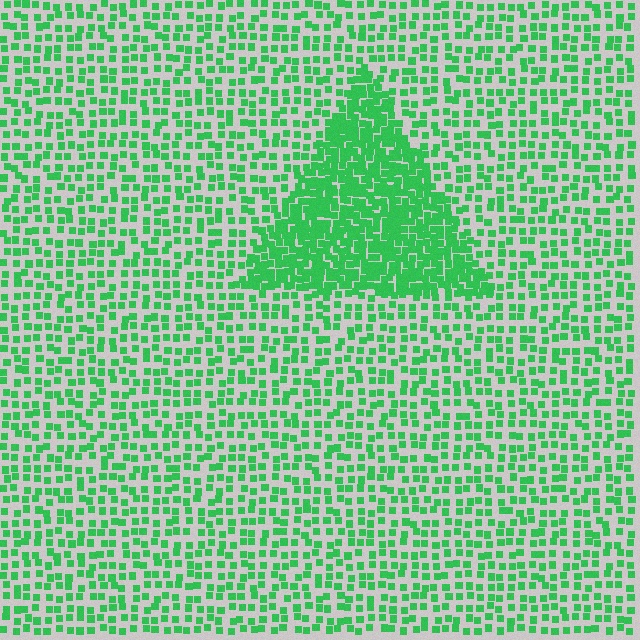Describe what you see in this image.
The image contains small green elements arranged at two different densities. A triangle-shaped region is visible where the elements are more densely packed than the surrounding area.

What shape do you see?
I see a triangle.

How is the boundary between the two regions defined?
The boundary is defined by a change in element density (approximately 2.3x ratio). All elements are the same color, size, and shape.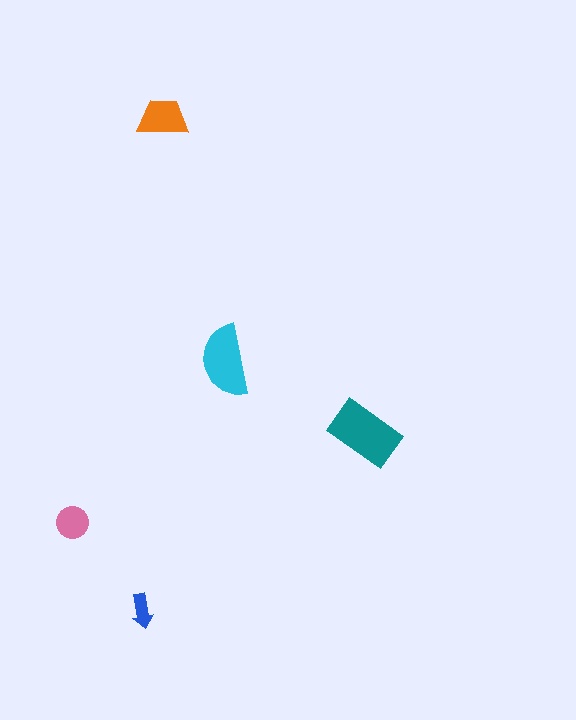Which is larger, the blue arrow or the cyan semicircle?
The cyan semicircle.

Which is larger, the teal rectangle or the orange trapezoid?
The teal rectangle.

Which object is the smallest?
The blue arrow.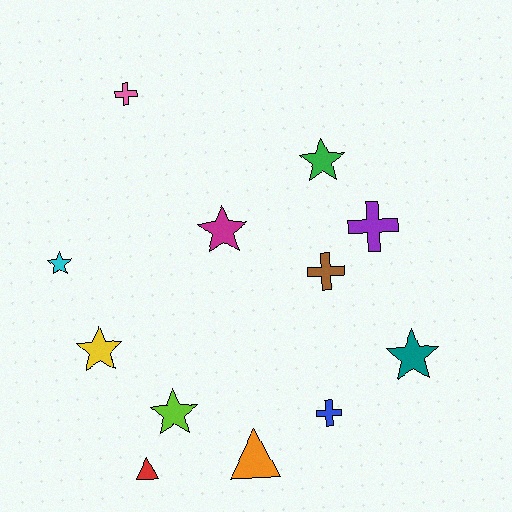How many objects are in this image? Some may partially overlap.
There are 12 objects.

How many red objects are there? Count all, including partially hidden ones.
There is 1 red object.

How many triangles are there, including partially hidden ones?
There are 2 triangles.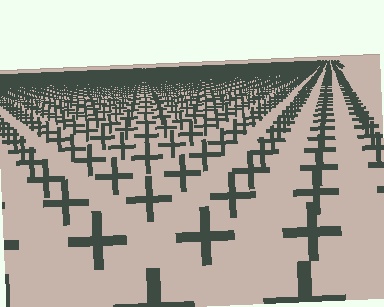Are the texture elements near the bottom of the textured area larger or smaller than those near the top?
Larger. Near the bottom, elements are closer to the viewer and appear at a bigger on-screen size.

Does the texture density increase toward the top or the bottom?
Density increases toward the top.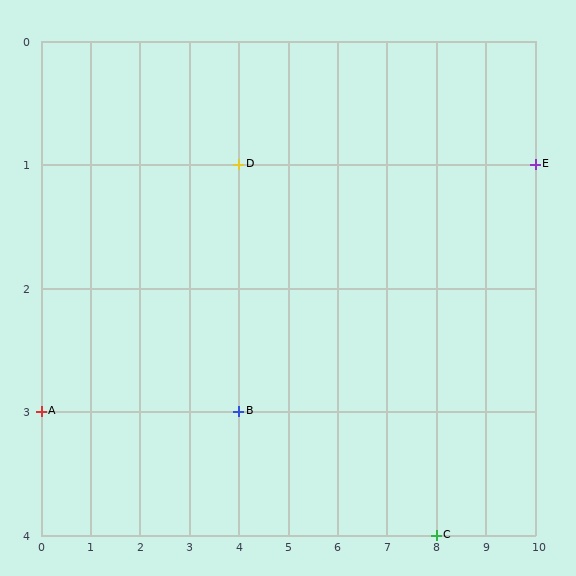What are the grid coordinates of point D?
Point D is at grid coordinates (4, 1).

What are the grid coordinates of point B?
Point B is at grid coordinates (4, 3).